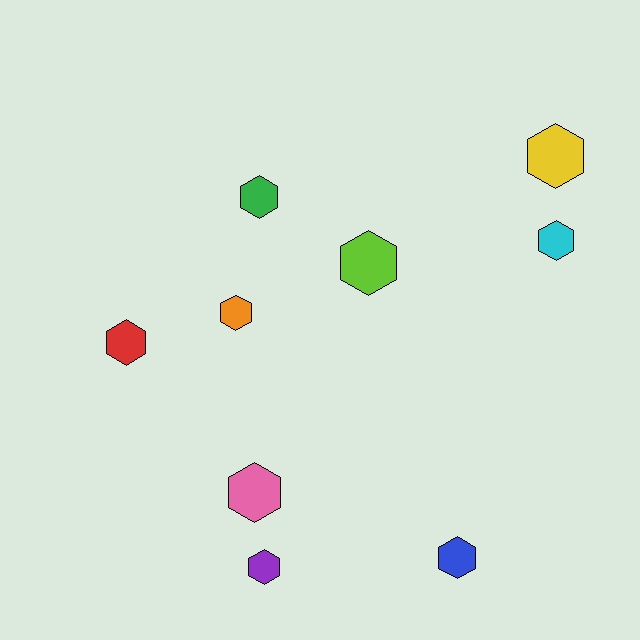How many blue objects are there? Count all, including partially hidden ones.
There is 1 blue object.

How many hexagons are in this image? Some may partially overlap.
There are 9 hexagons.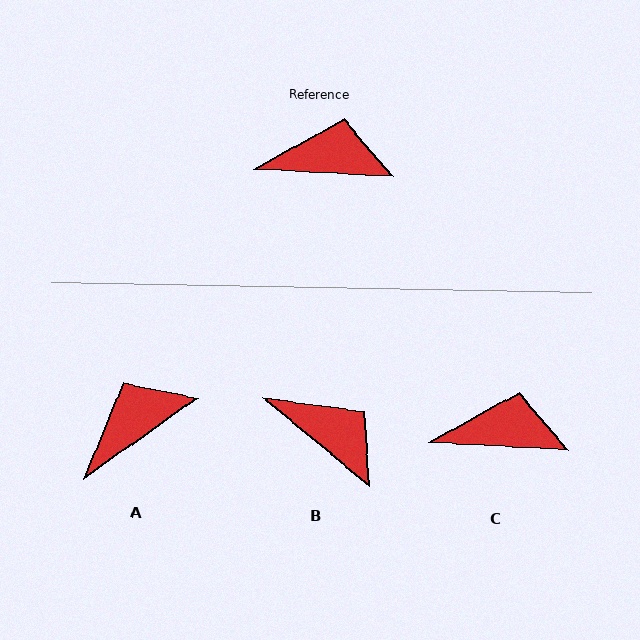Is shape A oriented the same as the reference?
No, it is off by about 38 degrees.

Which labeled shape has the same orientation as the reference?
C.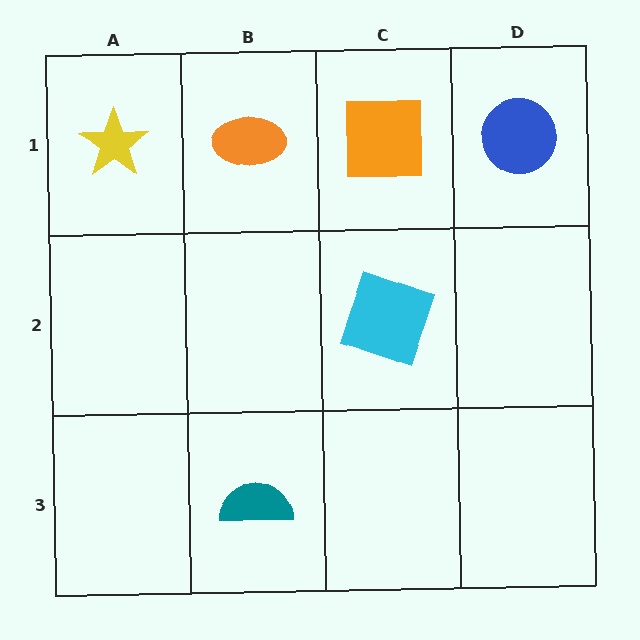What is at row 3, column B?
A teal semicircle.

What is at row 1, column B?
An orange ellipse.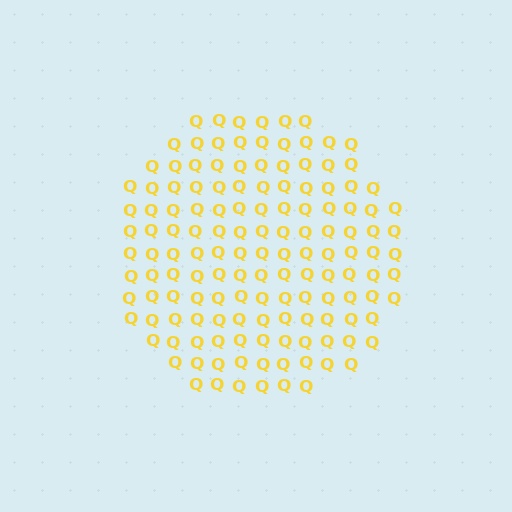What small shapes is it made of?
It is made of small letter Q's.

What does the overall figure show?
The overall figure shows a circle.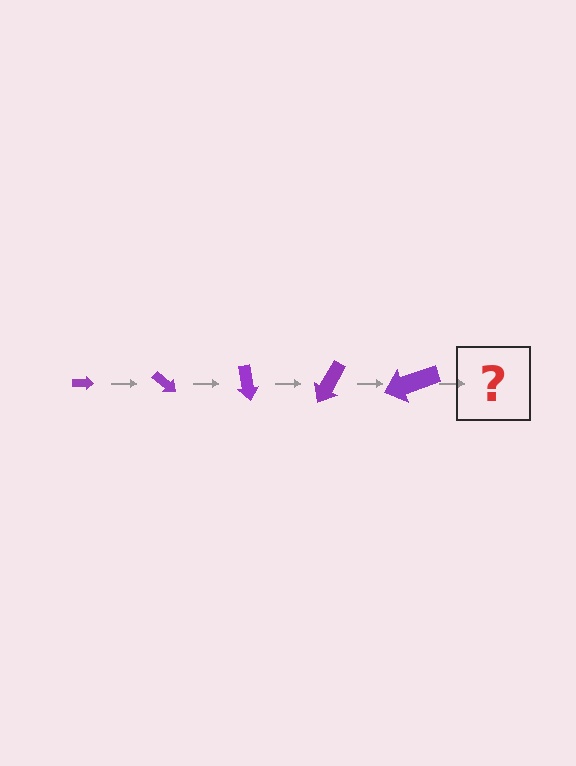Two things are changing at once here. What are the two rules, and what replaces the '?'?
The two rules are that the arrow grows larger each step and it rotates 40 degrees each step. The '?' should be an arrow, larger than the previous one and rotated 200 degrees from the start.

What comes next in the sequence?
The next element should be an arrow, larger than the previous one and rotated 200 degrees from the start.